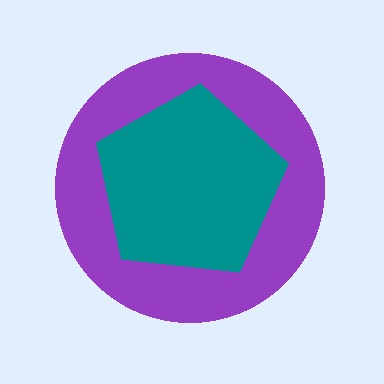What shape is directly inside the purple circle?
The teal pentagon.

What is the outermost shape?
The purple circle.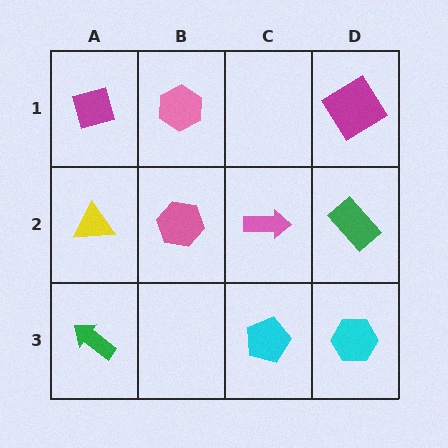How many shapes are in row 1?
3 shapes.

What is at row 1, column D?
A magenta diamond.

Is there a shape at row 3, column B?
No, that cell is empty.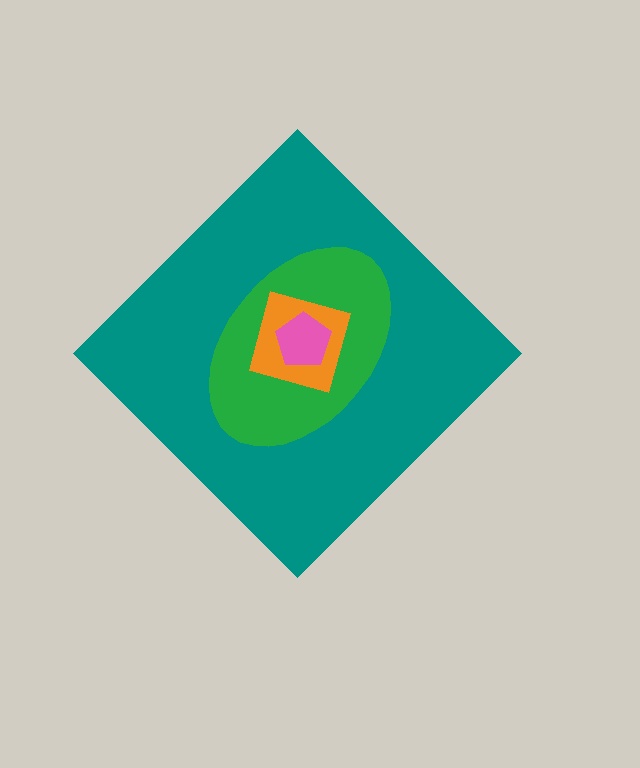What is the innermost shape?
The pink pentagon.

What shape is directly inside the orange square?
The pink pentagon.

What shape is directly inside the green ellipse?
The orange square.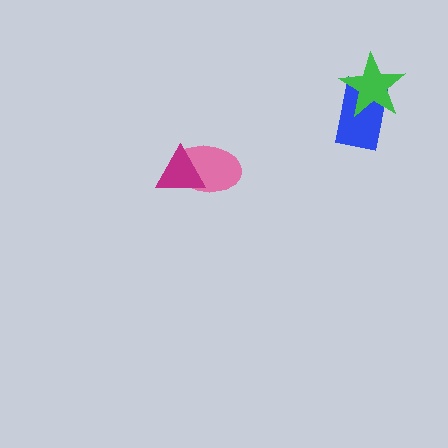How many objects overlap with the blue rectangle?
1 object overlaps with the blue rectangle.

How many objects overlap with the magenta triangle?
1 object overlaps with the magenta triangle.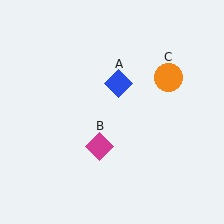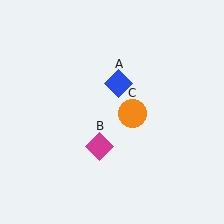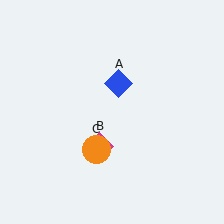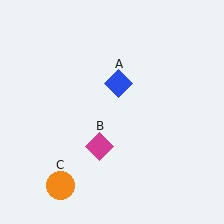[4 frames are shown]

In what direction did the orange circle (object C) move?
The orange circle (object C) moved down and to the left.